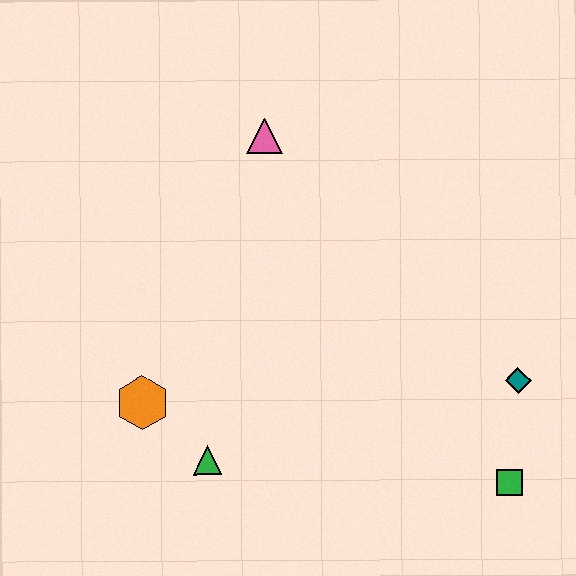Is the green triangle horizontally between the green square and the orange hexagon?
Yes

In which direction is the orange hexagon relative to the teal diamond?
The orange hexagon is to the left of the teal diamond.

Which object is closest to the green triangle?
The orange hexagon is closest to the green triangle.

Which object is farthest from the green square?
The pink triangle is farthest from the green square.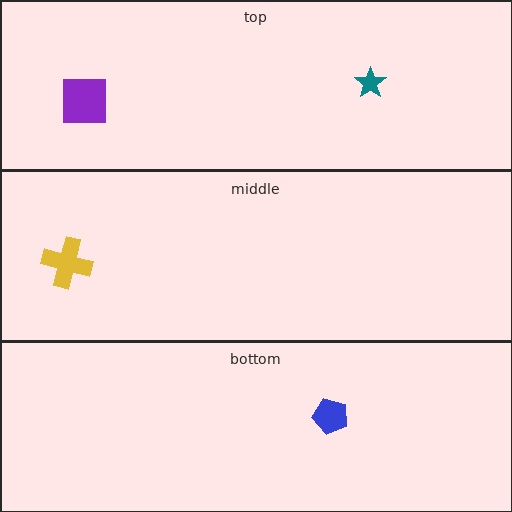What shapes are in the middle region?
The yellow cross.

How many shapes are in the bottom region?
1.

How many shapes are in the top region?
2.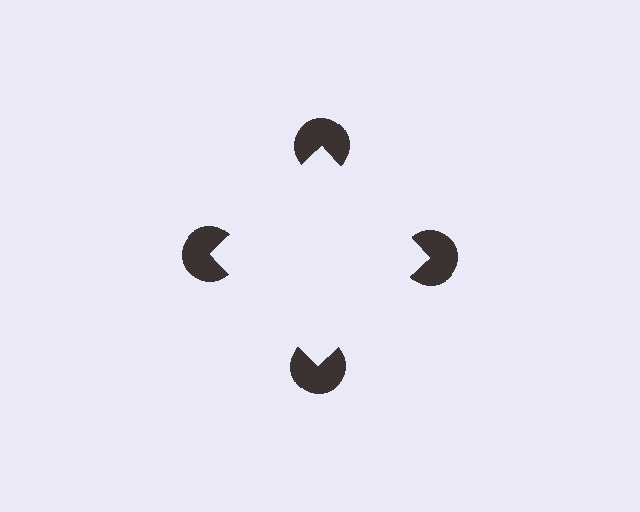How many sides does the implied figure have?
4 sides.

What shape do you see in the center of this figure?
An illusory square — its edges are inferred from the aligned wedge cuts in the pac-man discs, not physically drawn.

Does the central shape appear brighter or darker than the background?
It typically appears slightly brighter than the background, even though no actual brightness change is drawn.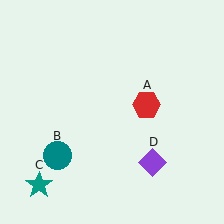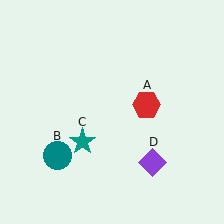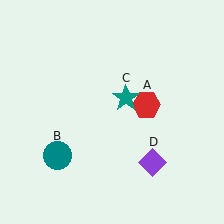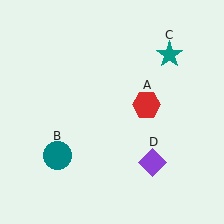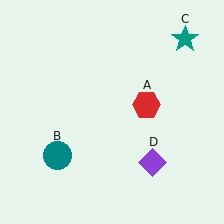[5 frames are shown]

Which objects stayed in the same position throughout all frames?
Red hexagon (object A) and teal circle (object B) and purple diamond (object D) remained stationary.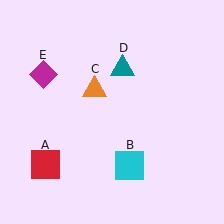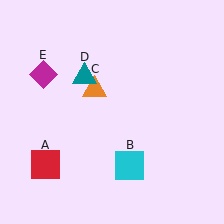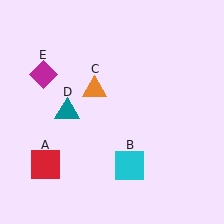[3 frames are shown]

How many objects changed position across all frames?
1 object changed position: teal triangle (object D).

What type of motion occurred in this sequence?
The teal triangle (object D) rotated counterclockwise around the center of the scene.